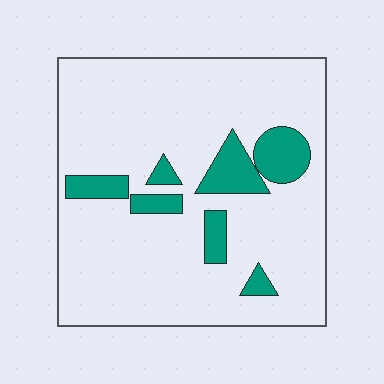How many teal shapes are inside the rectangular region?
7.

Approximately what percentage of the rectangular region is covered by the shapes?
Approximately 15%.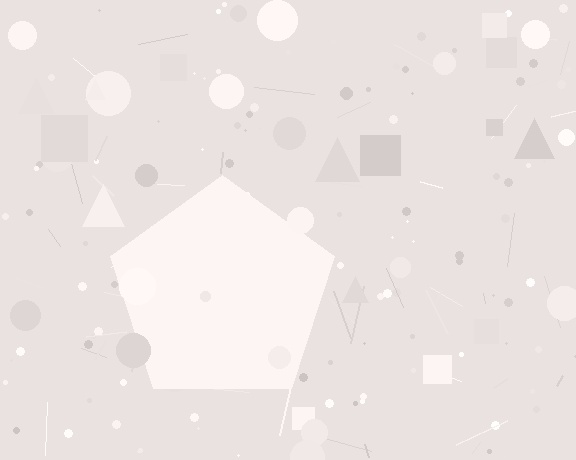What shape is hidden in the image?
A pentagon is hidden in the image.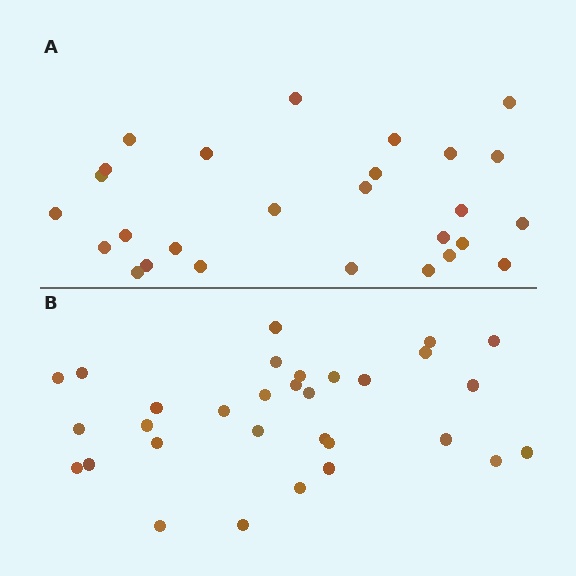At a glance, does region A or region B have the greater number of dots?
Region B (the bottom region) has more dots.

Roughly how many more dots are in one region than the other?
Region B has about 4 more dots than region A.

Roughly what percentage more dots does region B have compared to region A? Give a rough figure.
About 15% more.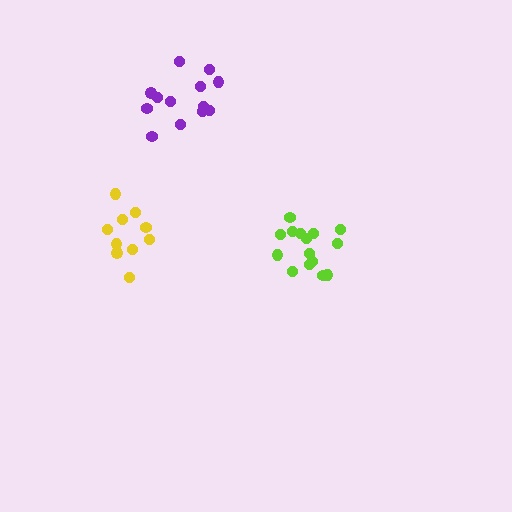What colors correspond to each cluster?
The clusters are colored: lime, purple, yellow.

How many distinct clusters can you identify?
There are 3 distinct clusters.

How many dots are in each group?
Group 1: 15 dots, Group 2: 13 dots, Group 3: 10 dots (38 total).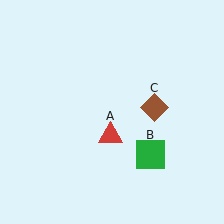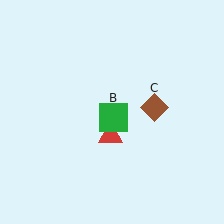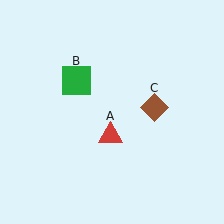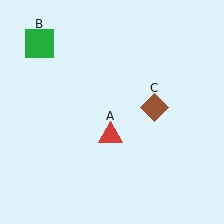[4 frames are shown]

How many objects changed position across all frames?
1 object changed position: green square (object B).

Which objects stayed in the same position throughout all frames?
Red triangle (object A) and brown diamond (object C) remained stationary.